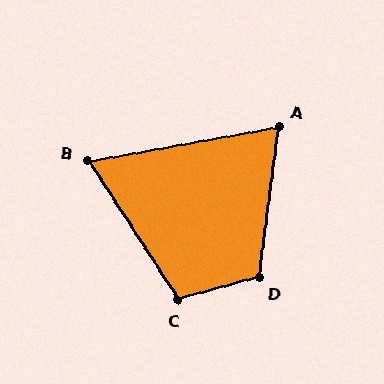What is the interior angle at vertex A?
Approximately 73 degrees (acute).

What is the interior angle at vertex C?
Approximately 107 degrees (obtuse).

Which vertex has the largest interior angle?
D, at approximately 113 degrees.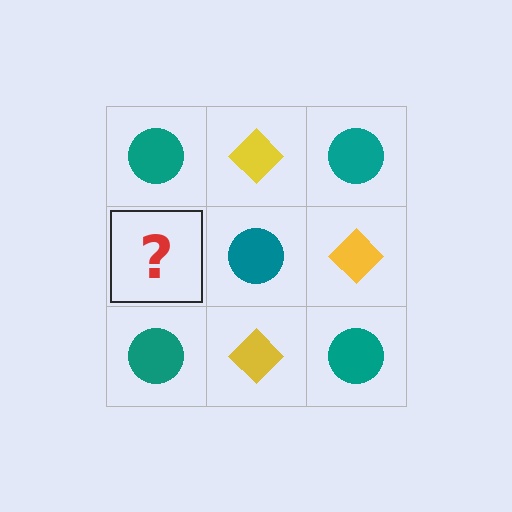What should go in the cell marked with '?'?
The missing cell should contain a yellow diamond.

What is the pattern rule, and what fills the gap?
The rule is that it alternates teal circle and yellow diamond in a checkerboard pattern. The gap should be filled with a yellow diamond.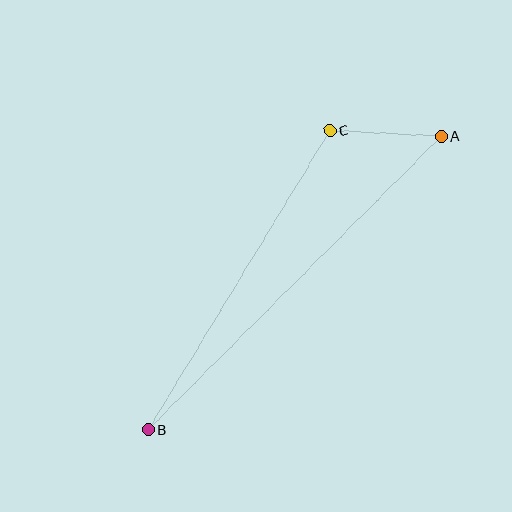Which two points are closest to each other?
Points A and C are closest to each other.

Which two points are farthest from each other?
Points A and B are farthest from each other.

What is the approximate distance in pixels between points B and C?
The distance between B and C is approximately 350 pixels.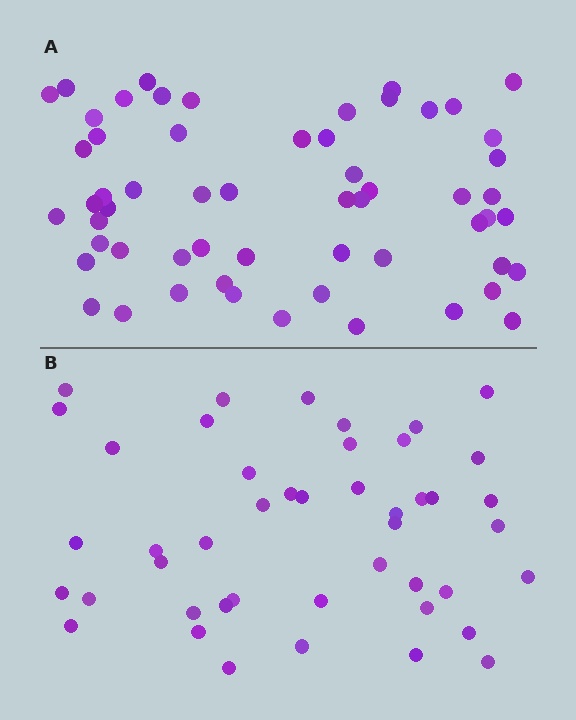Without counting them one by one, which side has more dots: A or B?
Region A (the top region) has more dots.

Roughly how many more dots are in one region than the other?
Region A has approximately 15 more dots than region B.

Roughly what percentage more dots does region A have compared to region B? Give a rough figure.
About 30% more.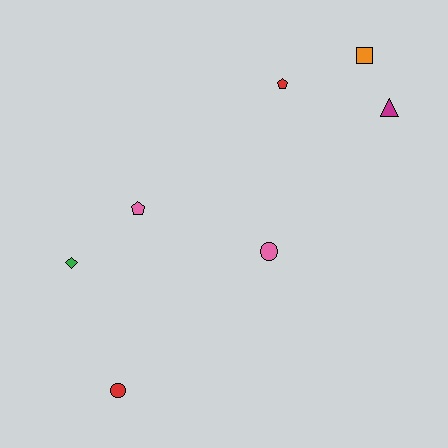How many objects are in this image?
There are 7 objects.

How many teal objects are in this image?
There are no teal objects.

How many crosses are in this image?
There are no crosses.